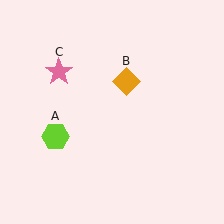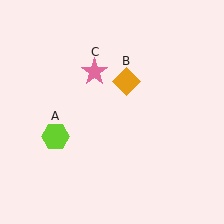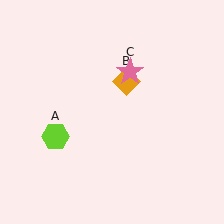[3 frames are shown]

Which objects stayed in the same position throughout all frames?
Lime hexagon (object A) and orange diamond (object B) remained stationary.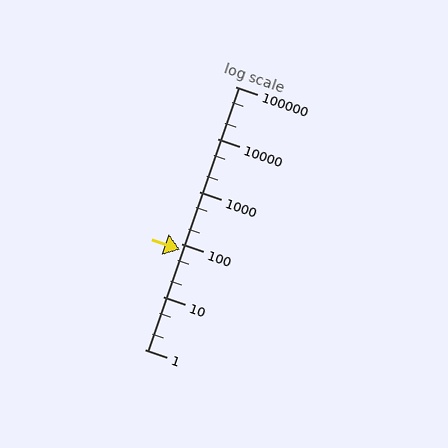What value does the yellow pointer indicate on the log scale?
The pointer indicates approximately 78.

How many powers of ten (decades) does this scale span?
The scale spans 5 decades, from 1 to 100000.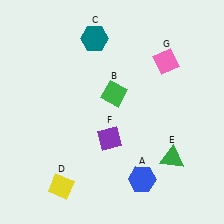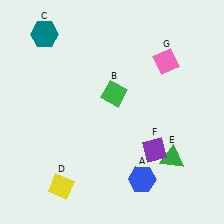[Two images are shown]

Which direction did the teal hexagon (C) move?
The teal hexagon (C) moved left.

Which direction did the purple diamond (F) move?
The purple diamond (F) moved right.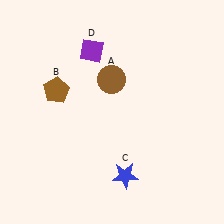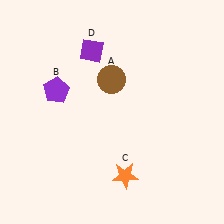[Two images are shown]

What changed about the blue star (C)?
In Image 1, C is blue. In Image 2, it changed to orange.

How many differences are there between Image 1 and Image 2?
There are 2 differences between the two images.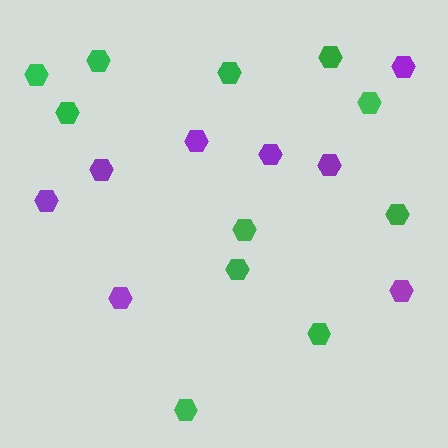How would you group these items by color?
There are 2 groups: one group of purple hexagons (8) and one group of green hexagons (11).